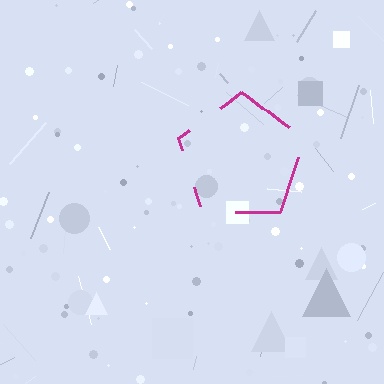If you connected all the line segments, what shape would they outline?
They would outline a pentagon.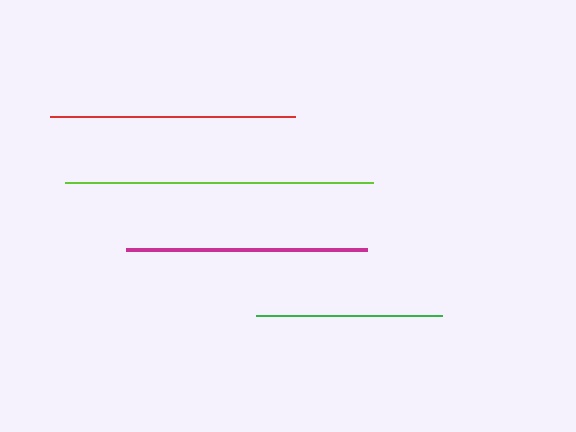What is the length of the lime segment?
The lime segment is approximately 308 pixels long.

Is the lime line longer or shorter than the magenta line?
The lime line is longer than the magenta line.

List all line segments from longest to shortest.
From longest to shortest: lime, red, magenta, green.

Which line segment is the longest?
The lime line is the longest at approximately 308 pixels.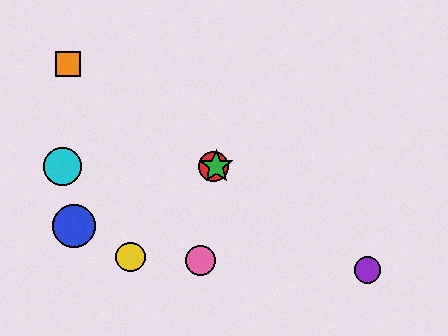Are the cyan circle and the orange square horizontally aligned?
No, the cyan circle is at y≈166 and the orange square is at y≈64.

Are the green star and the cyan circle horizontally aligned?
Yes, both are at y≈166.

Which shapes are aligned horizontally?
The red circle, the green star, the cyan circle are aligned horizontally.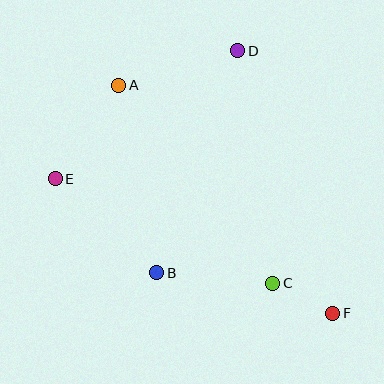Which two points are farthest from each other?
Points A and F are farthest from each other.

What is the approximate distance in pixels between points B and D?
The distance between B and D is approximately 237 pixels.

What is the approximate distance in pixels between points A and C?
The distance between A and C is approximately 251 pixels.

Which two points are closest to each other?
Points C and F are closest to each other.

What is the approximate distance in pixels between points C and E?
The distance between C and E is approximately 241 pixels.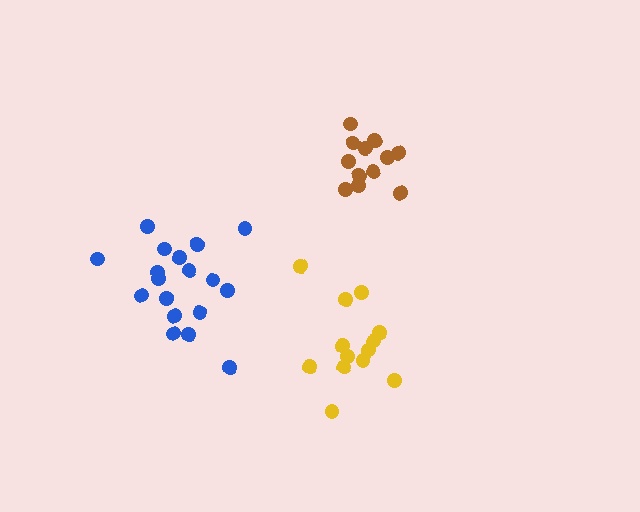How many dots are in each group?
Group 1: 18 dots, Group 2: 12 dots, Group 3: 13 dots (43 total).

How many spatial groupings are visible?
There are 3 spatial groupings.